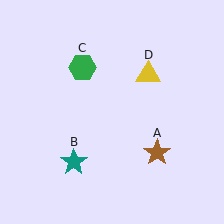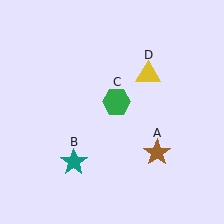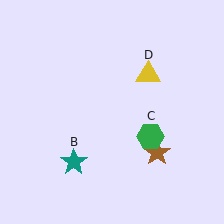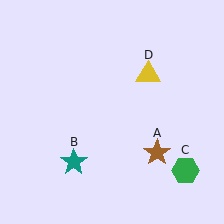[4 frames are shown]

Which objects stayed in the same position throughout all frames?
Brown star (object A) and teal star (object B) and yellow triangle (object D) remained stationary.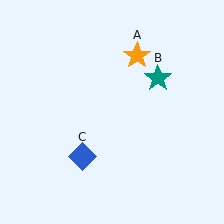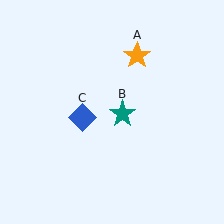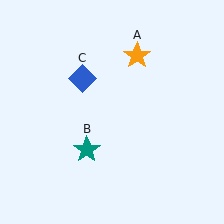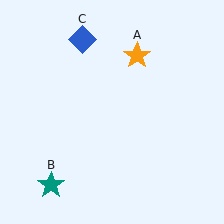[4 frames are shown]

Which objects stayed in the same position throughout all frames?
Orange star (object A) remained stationary.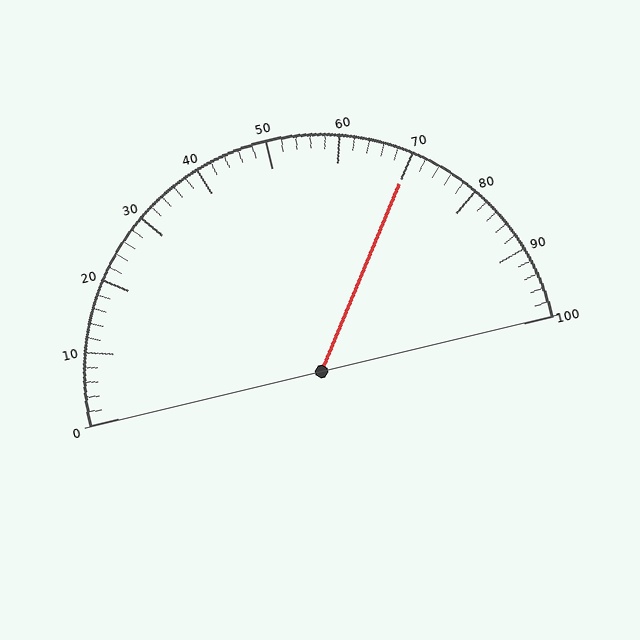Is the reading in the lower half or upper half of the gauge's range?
The reading is in the upper half of the range (0 to 100).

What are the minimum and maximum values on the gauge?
The gauge ranges from 0 to 100.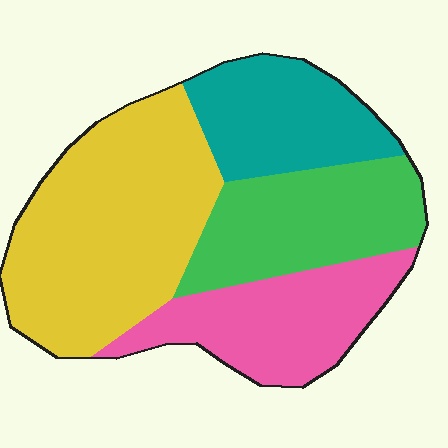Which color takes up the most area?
Yellow, at roughly 40%.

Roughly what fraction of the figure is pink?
Pink covers roughly 20% of the figure.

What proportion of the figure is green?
Green takes up about one fifth (1/5) of the figure.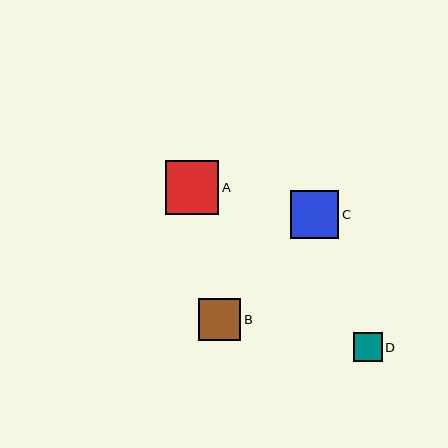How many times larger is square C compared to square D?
Square C is approximately 1.7 times the size of square D.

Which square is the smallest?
Square D is the smallest with a size of approximately 29 pixels.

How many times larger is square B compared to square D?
Square B is approximately 1.5 times the size of square D.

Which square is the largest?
Square A is the largest with a size of approximately 54 pixels.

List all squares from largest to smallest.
From largest to smallest: A, C, B, D.